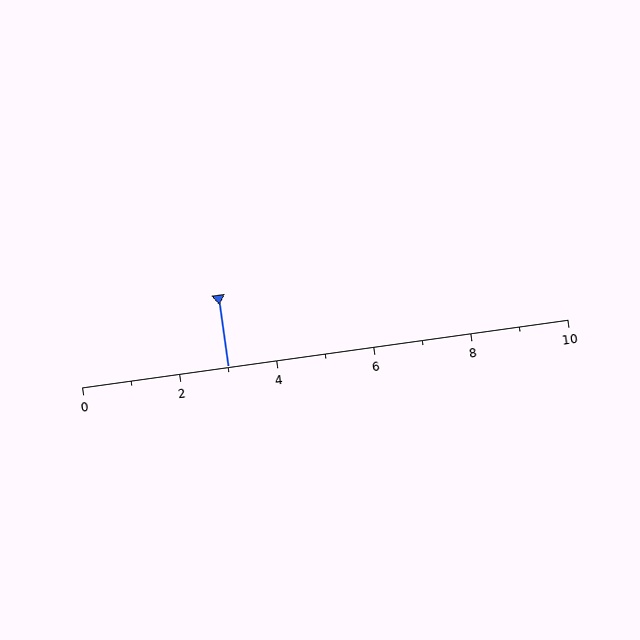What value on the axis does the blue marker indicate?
The marker indicates approximately 3.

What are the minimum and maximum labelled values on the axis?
The axis runs from 0 to 10.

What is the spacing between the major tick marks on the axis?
The major ticks are spaced 2 apart.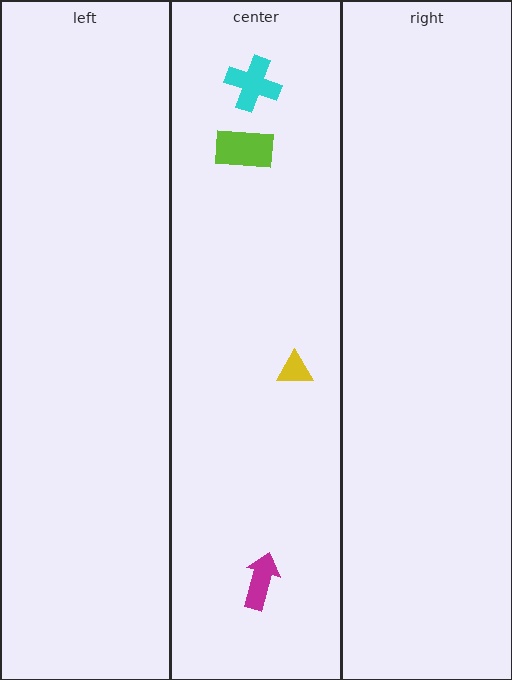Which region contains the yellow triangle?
The center region.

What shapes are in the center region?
The lime rectangle, the yellow triangle, the magenta arrow, the cyan cross.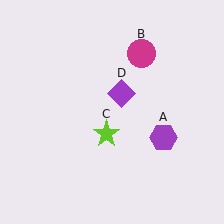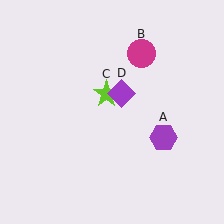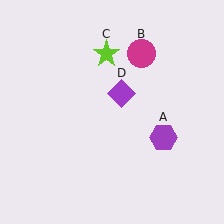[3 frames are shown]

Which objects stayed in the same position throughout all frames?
Purple hexagon (object A) and magenta circle (object B) and purple diamond (object D) remained stationary.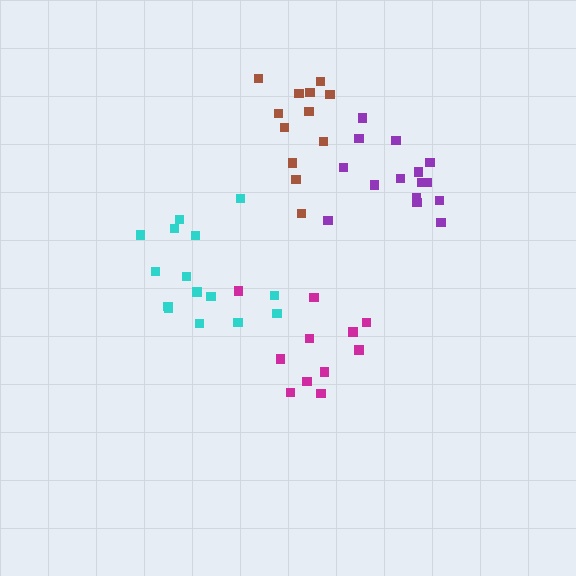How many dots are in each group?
Group 1: 15 dots, Group 2: 11 dots, Group 3: 15 dots, Group 4: 12 dots (53 total).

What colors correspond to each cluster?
The clusters are colored: cyan, magenta, purple, brown.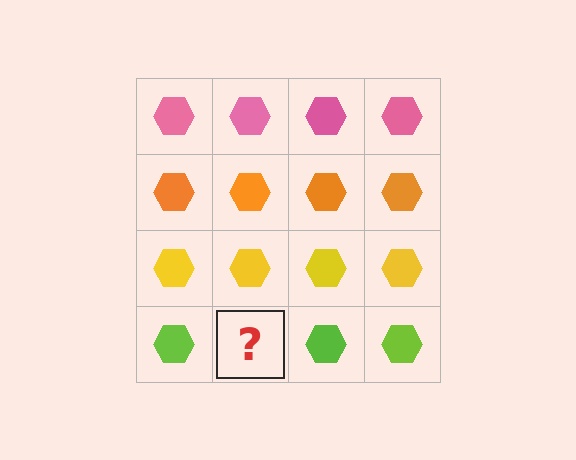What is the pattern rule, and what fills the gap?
The rule is that each row has a consistent color. The gap should be filled with a lime hexagon.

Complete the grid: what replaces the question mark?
The question mark should be replaced with a lime hexagon.